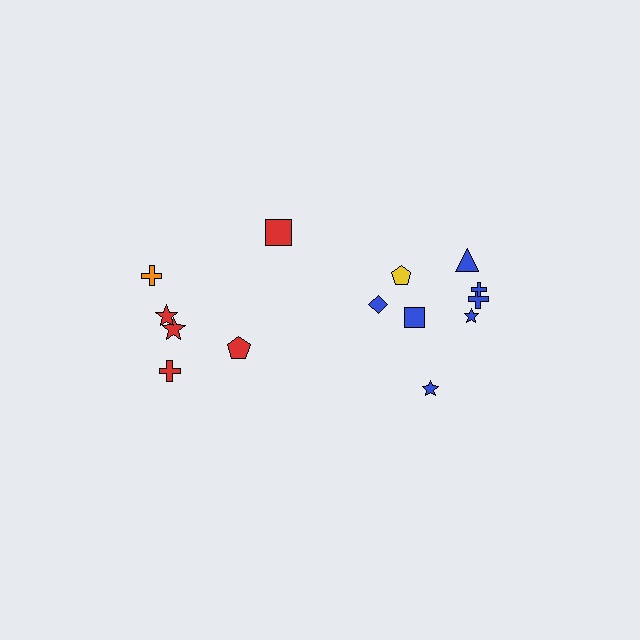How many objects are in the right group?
There are 8 objects.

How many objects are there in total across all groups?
There are 14 objects.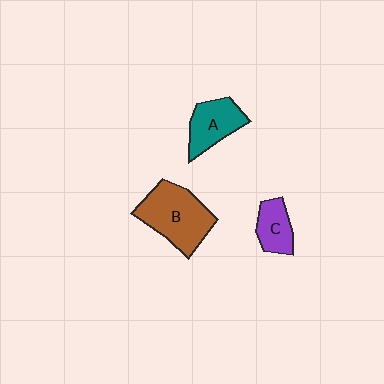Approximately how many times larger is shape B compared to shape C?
Approximately 2.1 times.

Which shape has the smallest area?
Shape C (purple).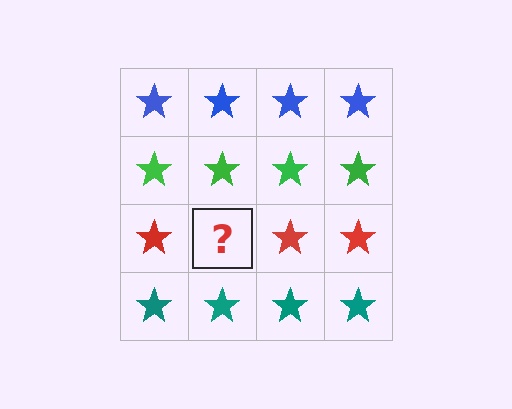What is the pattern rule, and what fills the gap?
The rule is that each row has a consistent color. The gap should be filled with a red star.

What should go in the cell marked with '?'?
The missing cell should contain a red star.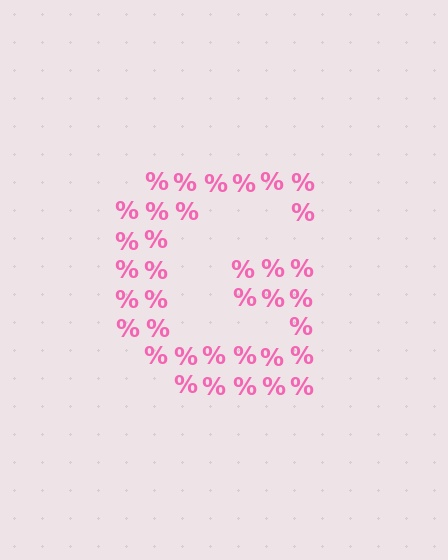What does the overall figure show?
The overall figure shows the letter G.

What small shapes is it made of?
It is made of small percent signs.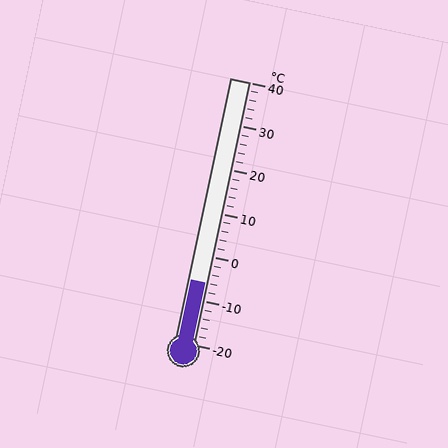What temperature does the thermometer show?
The thermometer shows approximately -6°C.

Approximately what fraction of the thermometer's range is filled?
The thermometer is filled to approximately 25% of its range.